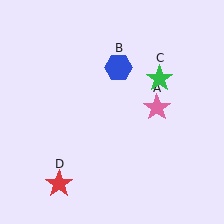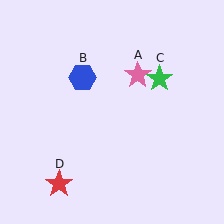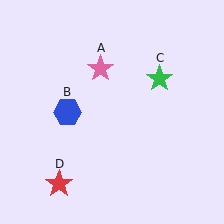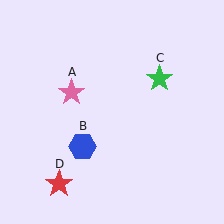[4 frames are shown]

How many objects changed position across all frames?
2 objects changed position: pink star (object A), blue hexagon (object B).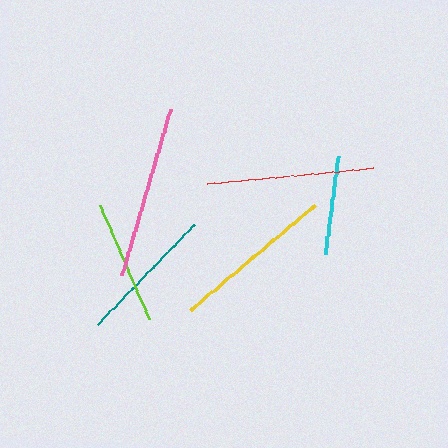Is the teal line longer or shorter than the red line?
The red line is longer than the teal line.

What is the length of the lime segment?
The lime segment is approximately 125 pixels long.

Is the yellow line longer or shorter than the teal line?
The yellow line is longer than the teal line.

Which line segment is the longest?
The pink line is the longest at approximately 172 pixels.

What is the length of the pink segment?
The pink segment is approximately 172 pixels long.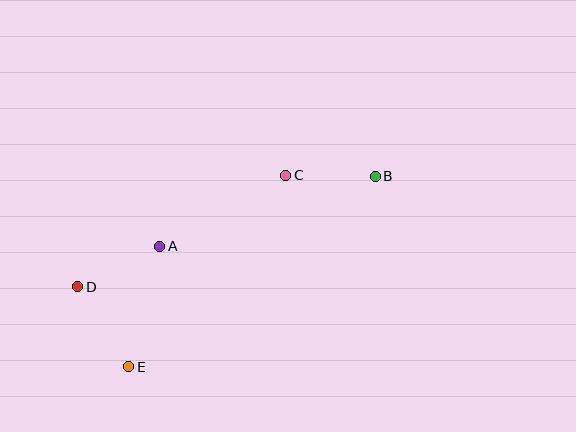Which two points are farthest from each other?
Points B and D are farthest from each other.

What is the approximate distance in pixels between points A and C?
The distance between A and C is approximately 144 pixels.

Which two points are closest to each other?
Points B and C are closest to each other.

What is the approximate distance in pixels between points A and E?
The distance between A and E is approximately 124 pixels.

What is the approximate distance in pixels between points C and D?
The distance between C and D is approximately 236 pixels.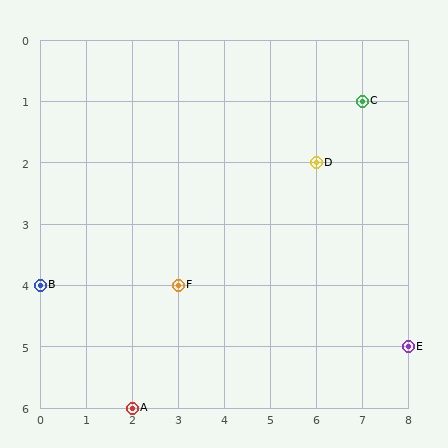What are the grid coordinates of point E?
Point E is at grid coordinates (8, 5).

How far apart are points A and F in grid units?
Points A and F are 1 column and 2 rows apart (about 2.2 grid units diagonally).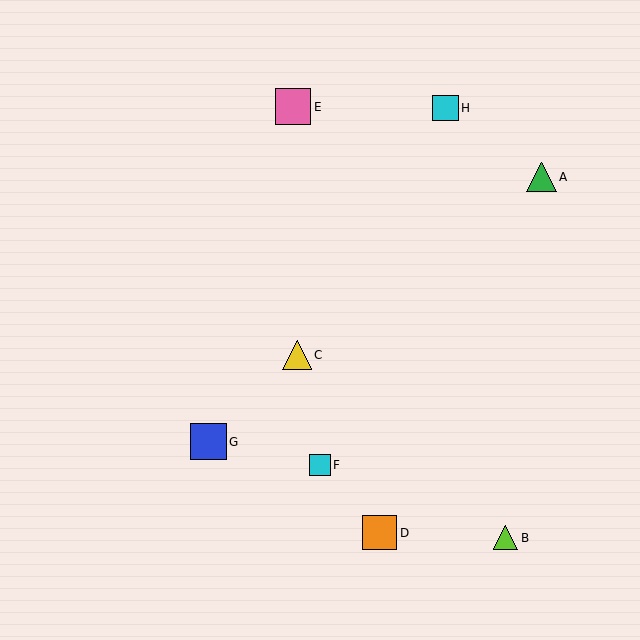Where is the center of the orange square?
The center of the orange square is at (380, 533).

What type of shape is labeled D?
Shape D is an orange square.